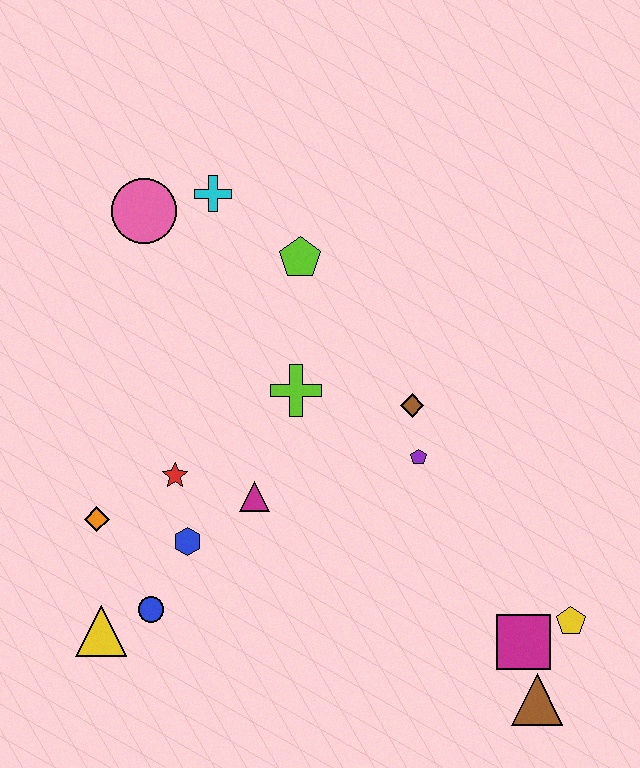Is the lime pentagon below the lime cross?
No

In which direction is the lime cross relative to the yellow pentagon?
The lime cross is to the left of the yellow pentagon.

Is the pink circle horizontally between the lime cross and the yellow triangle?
Yes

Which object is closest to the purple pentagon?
The brown diamond is closest to the purple pentagon.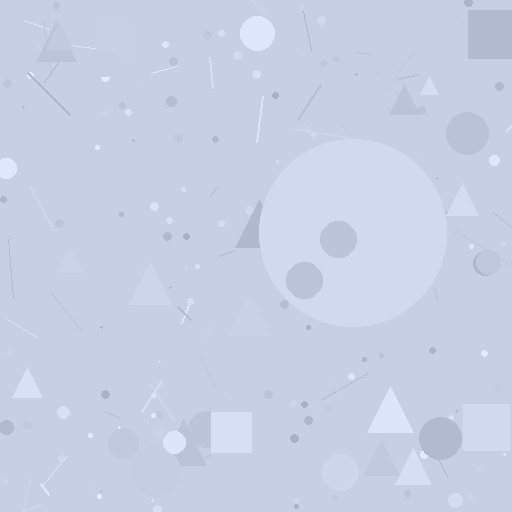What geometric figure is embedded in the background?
A circle is embedded in the background.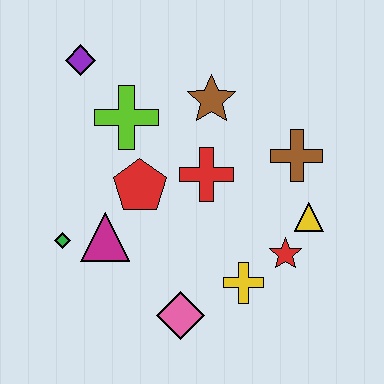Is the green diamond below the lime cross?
Yes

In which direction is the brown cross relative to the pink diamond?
The brown cross is above the pink diamond.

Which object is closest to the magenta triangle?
The green diamond is closest to the magenta triangle.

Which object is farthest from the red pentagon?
The yellow triangle is farthest from the red pentagon.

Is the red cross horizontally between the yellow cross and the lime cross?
Yes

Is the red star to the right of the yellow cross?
Yes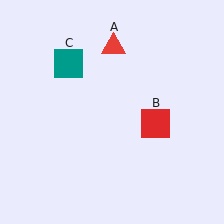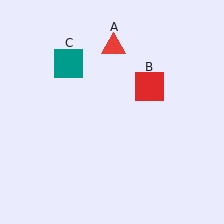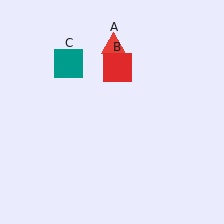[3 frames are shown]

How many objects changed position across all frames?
1 object changed position: red square (object B).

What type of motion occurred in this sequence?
The red square (object B) rotated counterclockwise around the center of the scene.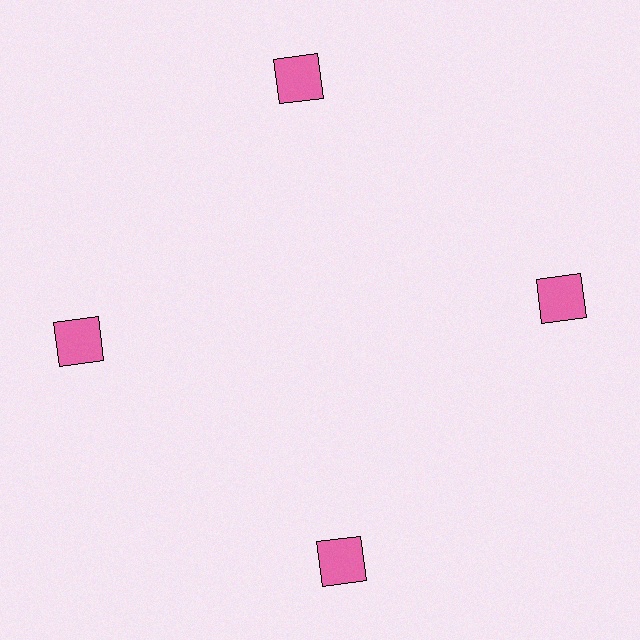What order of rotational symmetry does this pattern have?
This pattern has 4-fold rotational symmetry.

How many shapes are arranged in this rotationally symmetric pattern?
There are 4 shapes, arranged in 4 groups of 1.